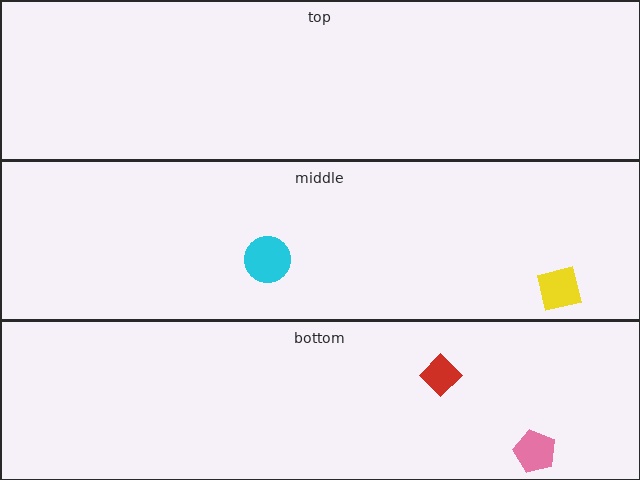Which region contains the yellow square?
The middle region.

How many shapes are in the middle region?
2.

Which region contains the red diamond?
The bottom region.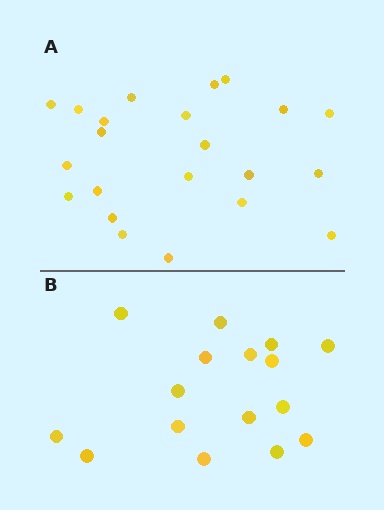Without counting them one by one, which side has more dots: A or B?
Region A (the top region) has more dots.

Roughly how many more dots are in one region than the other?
Region A has about 6 more dots than region B.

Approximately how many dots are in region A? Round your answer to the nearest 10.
About 20 dots. (The exact count is 22, which rounds to 20.)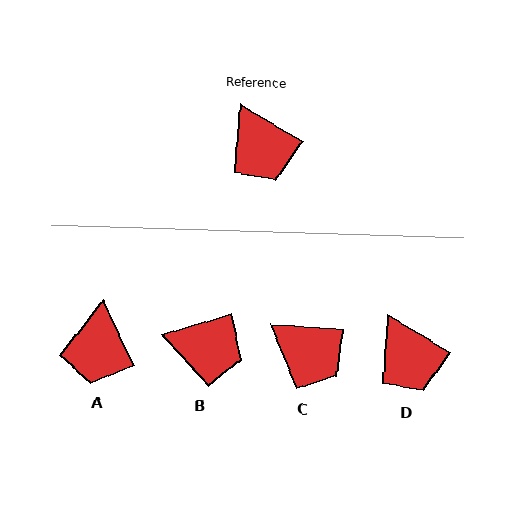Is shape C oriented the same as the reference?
No, it is off by about 27 degrees.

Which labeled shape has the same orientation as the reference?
D.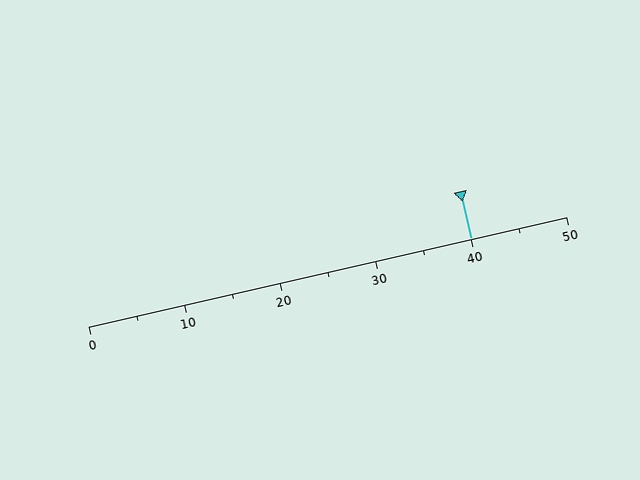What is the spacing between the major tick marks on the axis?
The major ticks are spaced 10 apart.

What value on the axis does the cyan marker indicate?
The marker indicates approximately 40.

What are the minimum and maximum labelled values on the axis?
The axis runs from 0 to 50.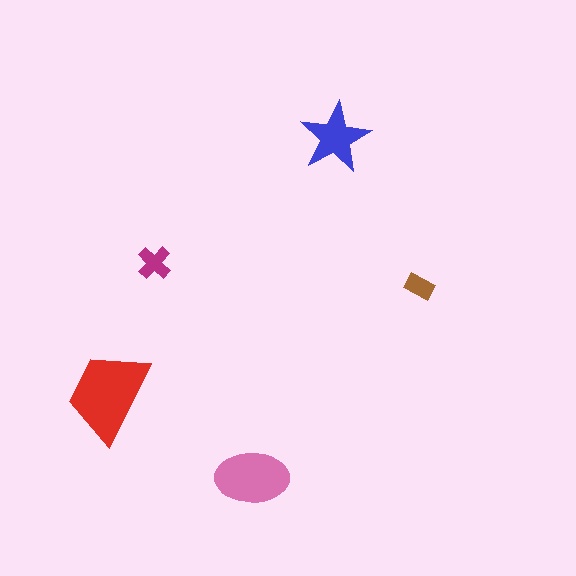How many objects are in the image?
There are 5 objects in the image.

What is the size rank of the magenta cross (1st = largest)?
4th.